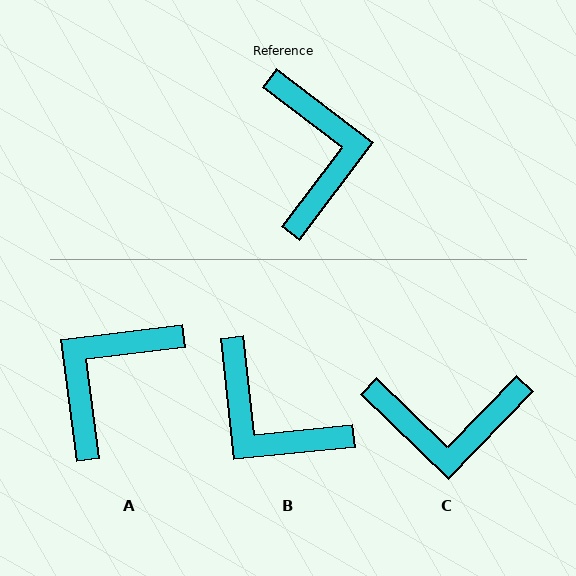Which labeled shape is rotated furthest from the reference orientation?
B, about 137 degrees away.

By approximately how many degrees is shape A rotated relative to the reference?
Approximately 134 degrees counter-clockwise.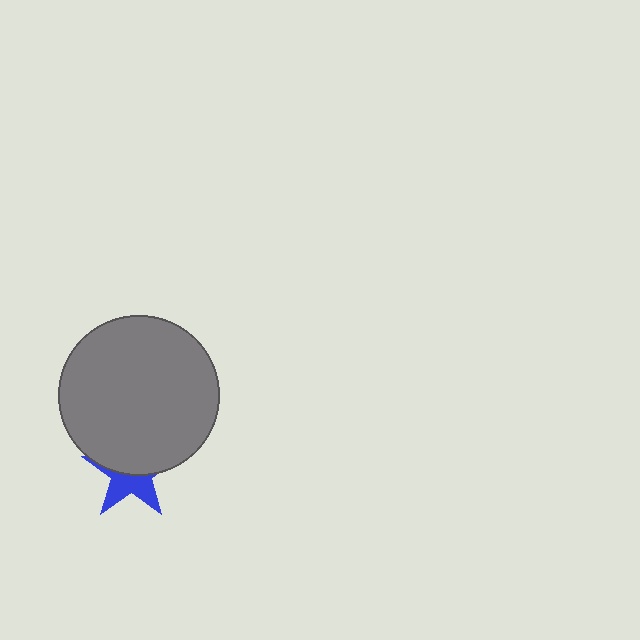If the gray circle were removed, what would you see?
You would see the complete blue star.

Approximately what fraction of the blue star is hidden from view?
Roughly 55% of the blue star is hidden behind the gray circle.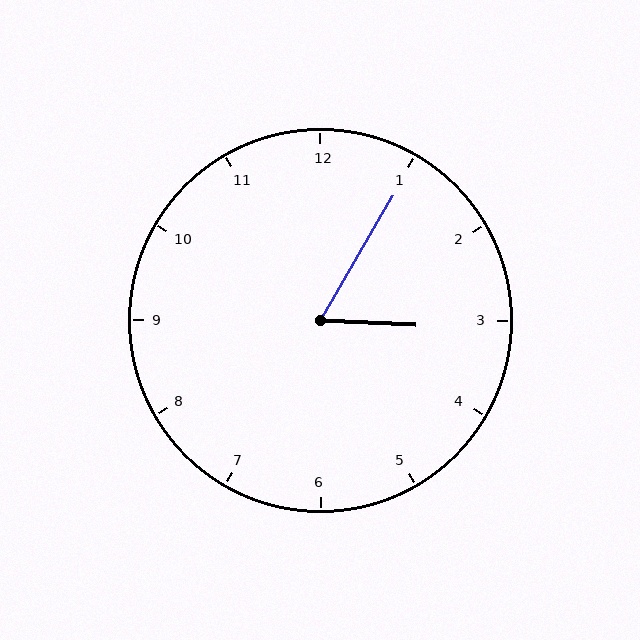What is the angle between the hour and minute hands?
Approximately 62 degrees.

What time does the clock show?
3:05.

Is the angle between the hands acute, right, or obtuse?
It is acute.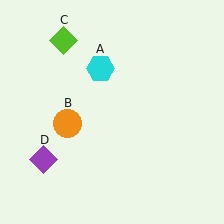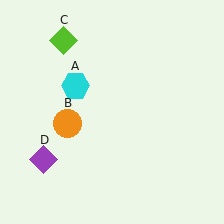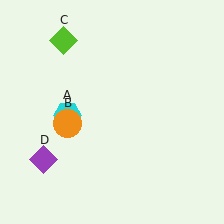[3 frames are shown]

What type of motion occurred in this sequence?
The cyan hexagon (object A) rotated counterclockwise around the center of the scene.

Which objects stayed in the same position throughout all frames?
Orange circle (object B) and lime diamond (object C) and purple diamond (object D) remained stationary.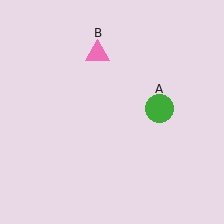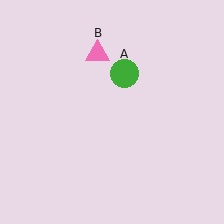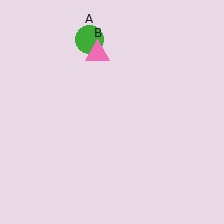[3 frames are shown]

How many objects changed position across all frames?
1 object changed position: green circle (object A).